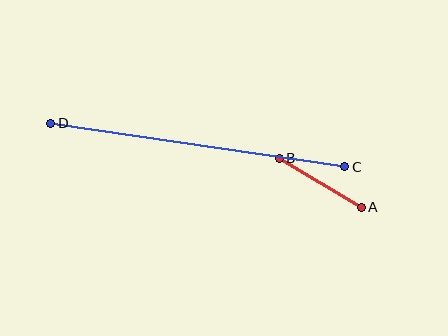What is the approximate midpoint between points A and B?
The midpoint is at approximately (320, 183) pixels.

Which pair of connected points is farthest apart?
Points C and D are farthest apart.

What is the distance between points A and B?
The distance is approximately 96 pixels.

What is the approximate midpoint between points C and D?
The midpoint is at approximately (198, 145) pixels.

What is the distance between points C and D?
The distance is approximately 297 pixels.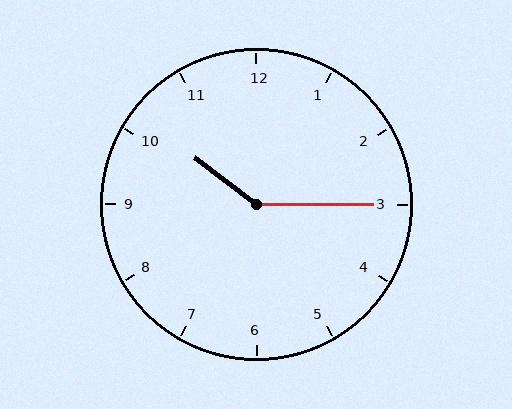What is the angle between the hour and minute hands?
Approximately 142 degrees.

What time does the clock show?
10:15.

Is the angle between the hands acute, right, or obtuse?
It is obtuse.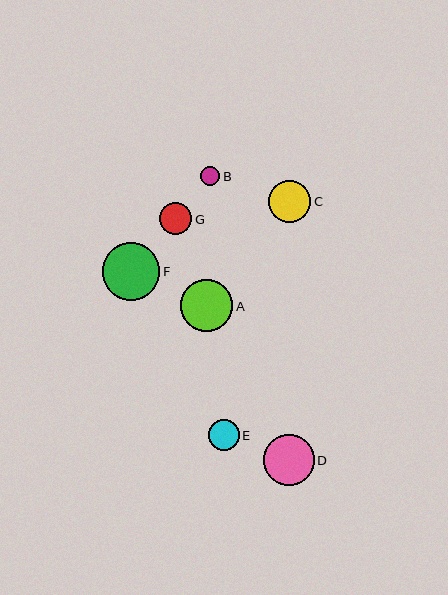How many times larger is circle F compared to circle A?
Circle F is approximately 1.1 times the size of circle A.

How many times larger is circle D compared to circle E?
Circle D is approximately 1.7 times the size of circle E.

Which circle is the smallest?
Circle B is the smallest with a size of approximately 19 pixels.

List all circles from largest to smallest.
From largest to smallest: F, A, D, C, G, E, B.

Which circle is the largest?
Circle F is the largest with a size of approximately 58 pixels.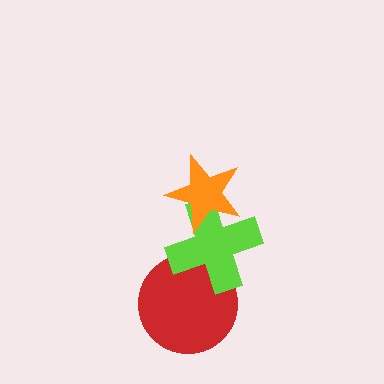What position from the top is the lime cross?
The lime cross is 2nd from the top.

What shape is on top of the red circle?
The lime cross is on top of the red circle.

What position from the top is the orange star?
The orange star is 1st from the top.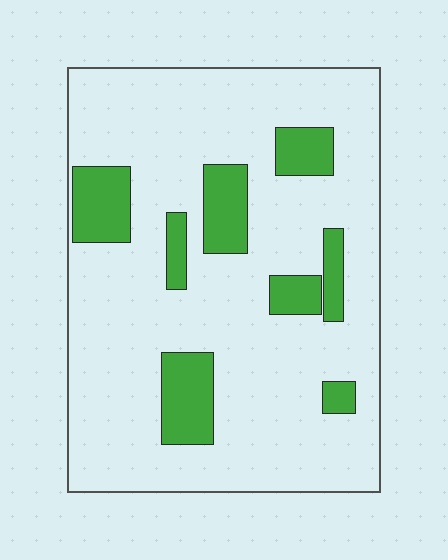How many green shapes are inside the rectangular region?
8.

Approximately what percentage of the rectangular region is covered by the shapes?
Approximately 15%.